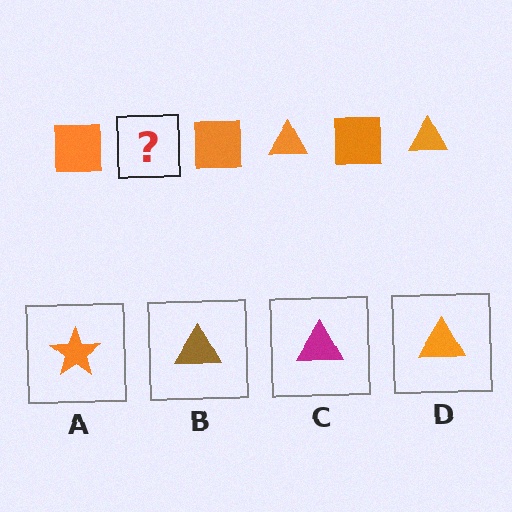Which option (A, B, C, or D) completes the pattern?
D.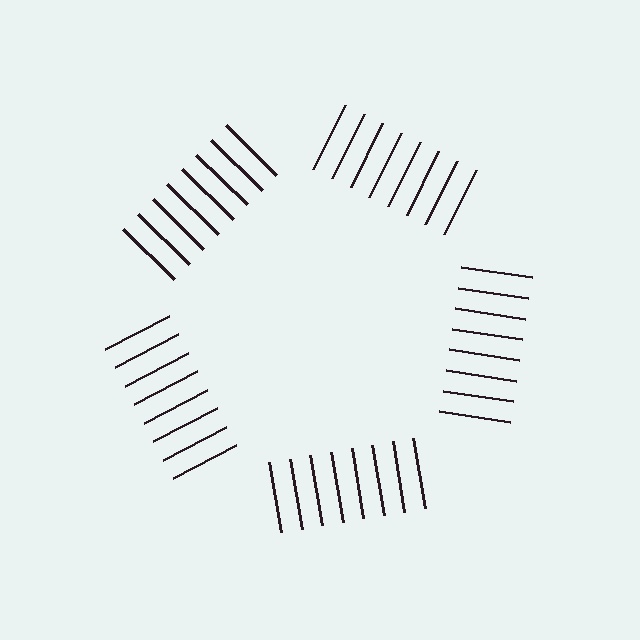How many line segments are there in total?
40 — 8 along each of the 5 edges.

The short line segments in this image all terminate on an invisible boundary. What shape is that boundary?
An illusory pentagon — the line segments terminate on its edges but no continuous stroke is drawn.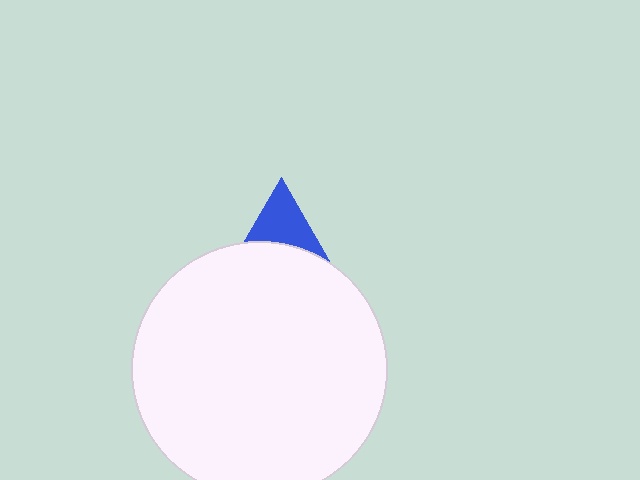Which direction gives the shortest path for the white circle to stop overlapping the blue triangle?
Moving down gives the shortest separation.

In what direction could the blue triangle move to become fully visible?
The blue triangle could move up. That would shift it out from behind the white circle entirely.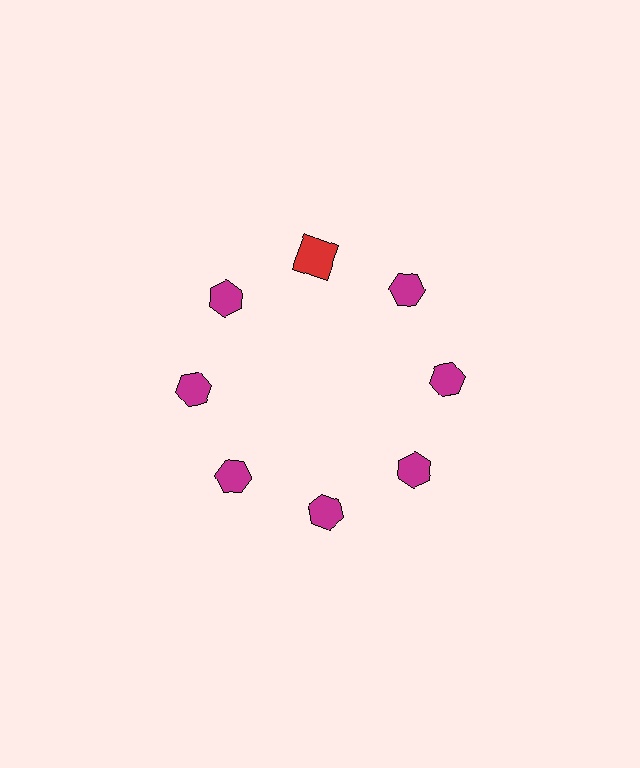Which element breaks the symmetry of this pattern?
The red square at roughly the 12 o'clock position breaks the symmetry. All other shapes are magenta hexagons.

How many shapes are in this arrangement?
There are 8 shapes arranged in a ring pattern.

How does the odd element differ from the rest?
It differs in both color (red instead of magenta) and shape (square instead of hexagon).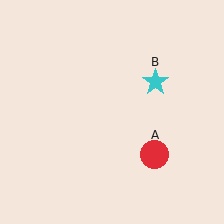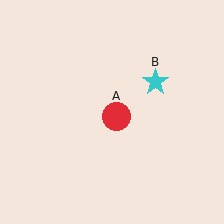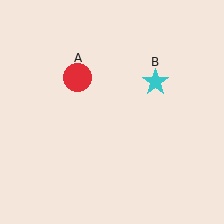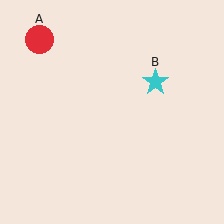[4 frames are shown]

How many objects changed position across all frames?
1 object changed position: red circle (object A).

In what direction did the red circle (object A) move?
The red circle (object A) moved up and to the left.